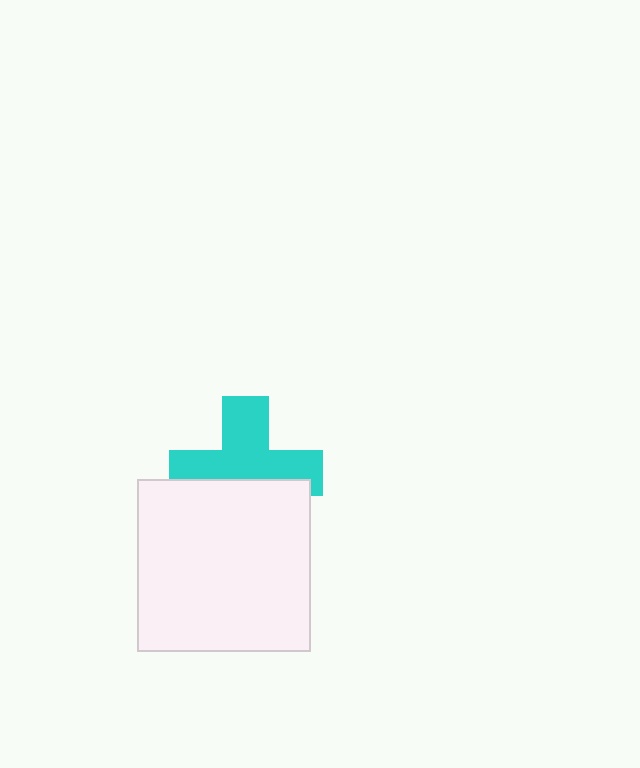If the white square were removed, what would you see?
You would see the complete cyan cross.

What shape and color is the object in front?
The object in front is a white square.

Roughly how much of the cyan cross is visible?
About half of it is visible (roughly 60%).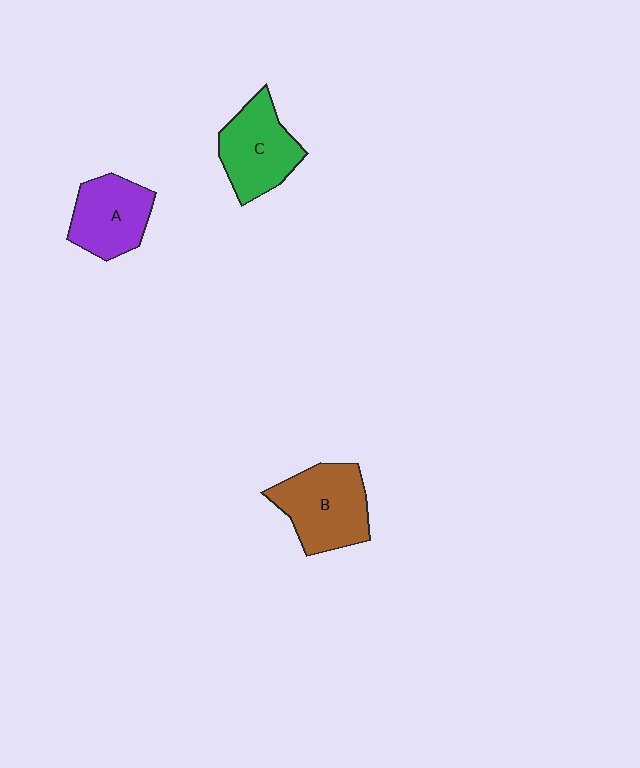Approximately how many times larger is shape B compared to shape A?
Approximately 1.2 times.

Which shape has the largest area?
Shape B (brown).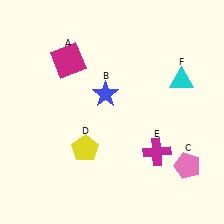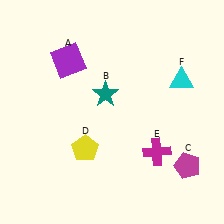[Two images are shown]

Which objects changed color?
A changed from magenta to purple. B changed from blue to teal. C changed from pink to magenta.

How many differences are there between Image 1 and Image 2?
There are 3 differences between the two images.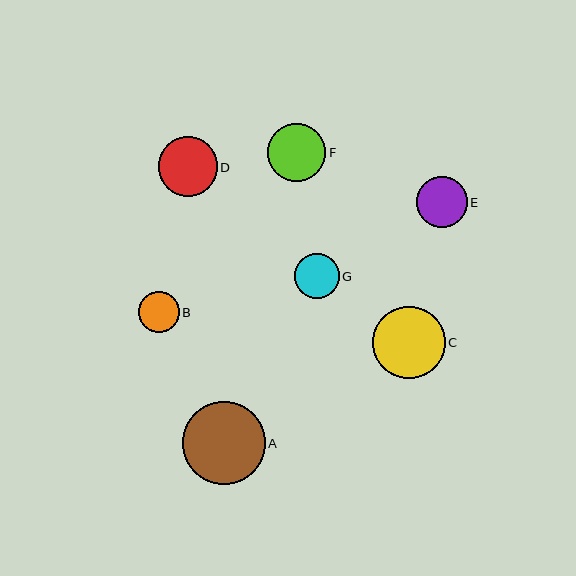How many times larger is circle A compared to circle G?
Circle A is approximately 1.8 times the size of circle G.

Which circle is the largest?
Circle A is the largest with a size of approximately 83 pixels.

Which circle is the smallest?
Circle B is the smallest with a size of approximately 41 pixels.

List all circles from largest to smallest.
From largest to smallest: A, C, D, F, E, G, B.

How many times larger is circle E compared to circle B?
Circle E is approximately 1.2 times the size of circle B.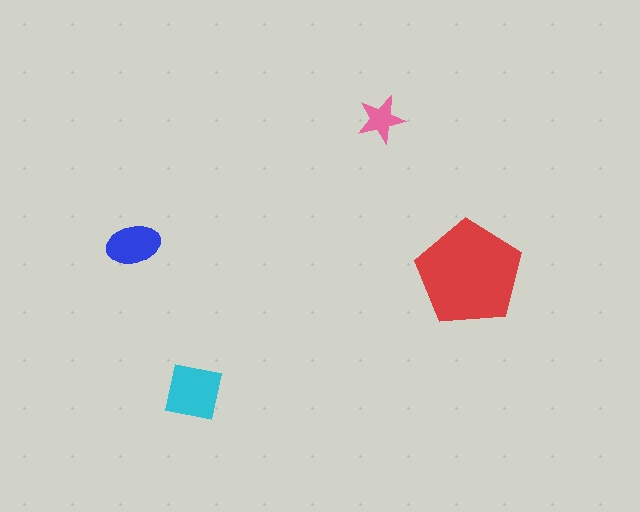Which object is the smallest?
The pink star.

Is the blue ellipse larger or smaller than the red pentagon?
Smaller.